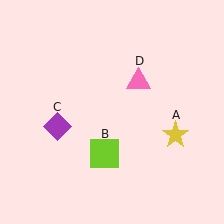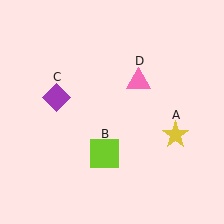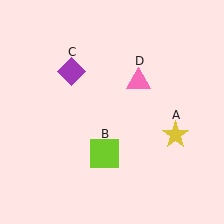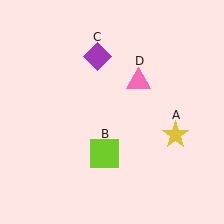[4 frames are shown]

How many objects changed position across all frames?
1 object changed position: purple diamond (object C).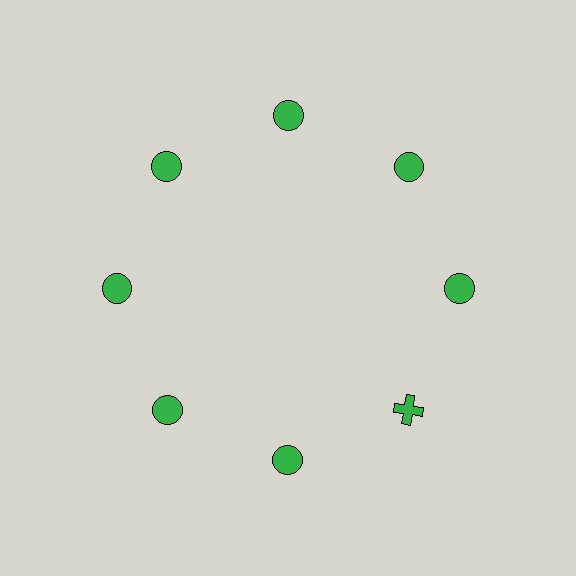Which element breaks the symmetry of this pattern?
The green cross at roughly the 4 o'clock position breaks the symmetry. All other shapes are green circles.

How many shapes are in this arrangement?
There are 8 shapes arranged in a ring pattern.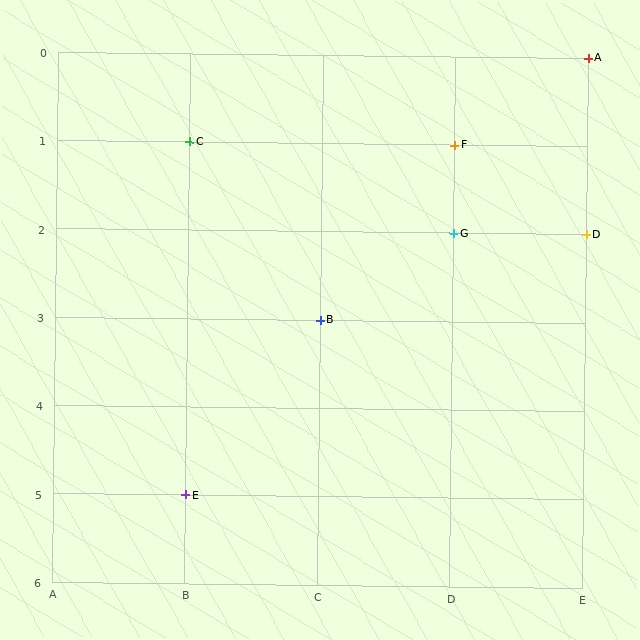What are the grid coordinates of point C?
Point C is at grid coordinates (B, 1).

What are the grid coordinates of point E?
Point E is at grid coordinates (B, 5).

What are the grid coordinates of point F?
Point F is at grid coordinates (D, 1).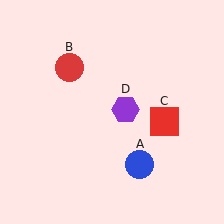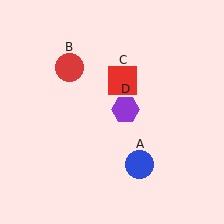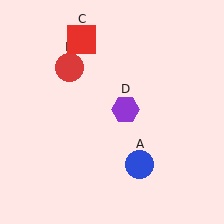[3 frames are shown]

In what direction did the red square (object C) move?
The red square (object C) moved up and to the left.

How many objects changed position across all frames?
1 object changed position: red square (object C).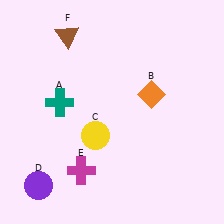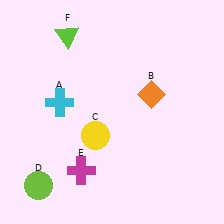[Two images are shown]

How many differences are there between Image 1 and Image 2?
There are 3 differences between the two images.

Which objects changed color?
A changed from teal to cyan. D changed from purple to lime. F changed from brown to lime.